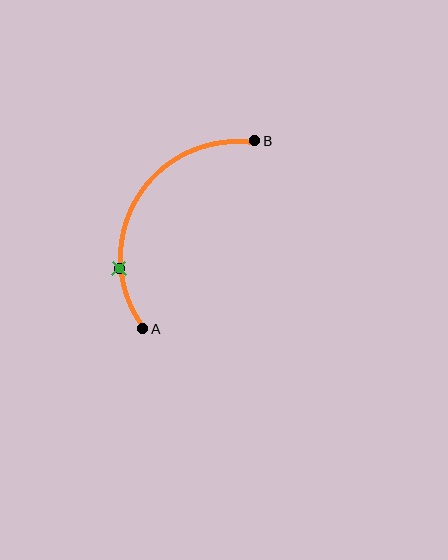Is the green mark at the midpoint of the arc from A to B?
No. The green mark lies on the arc but is closer to endpoint A. The arc midpoint would be at the point on the curve equidistant along the arc from both A and B.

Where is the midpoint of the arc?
The arc midpoint is the point on the curve farthest from the straight line joining A and B. It sits to the left of that line.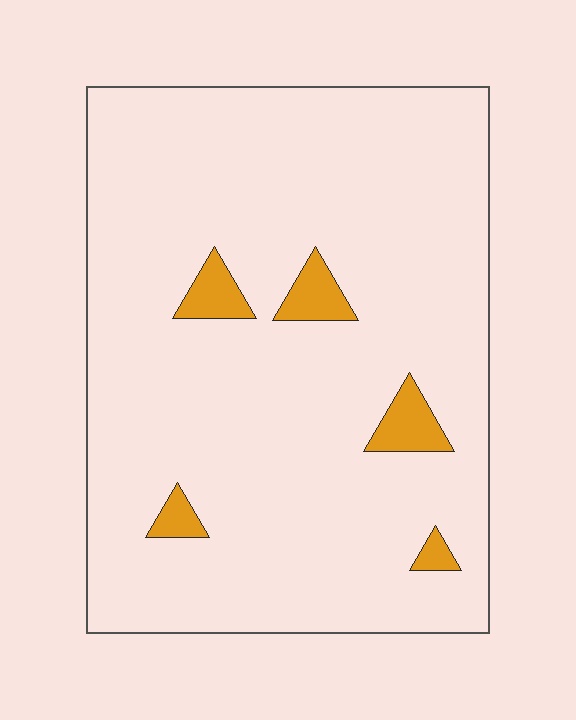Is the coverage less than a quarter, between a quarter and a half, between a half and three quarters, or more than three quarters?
Less than a quarter.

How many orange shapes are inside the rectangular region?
5.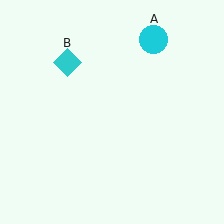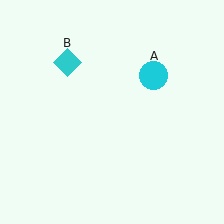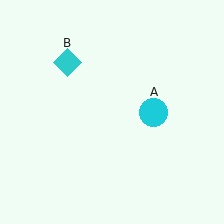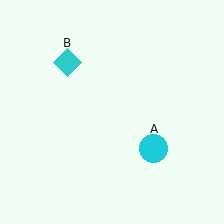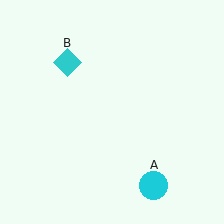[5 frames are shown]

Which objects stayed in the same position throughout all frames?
Cyan diamond (object B) remained stationary.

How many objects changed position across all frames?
1 object changed position: cyan circle (object A).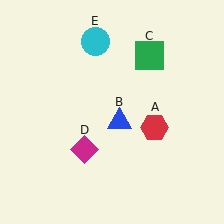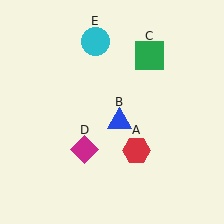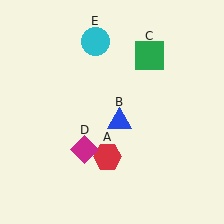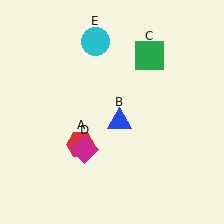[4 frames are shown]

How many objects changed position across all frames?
1 object changed position: red hexagon (object A).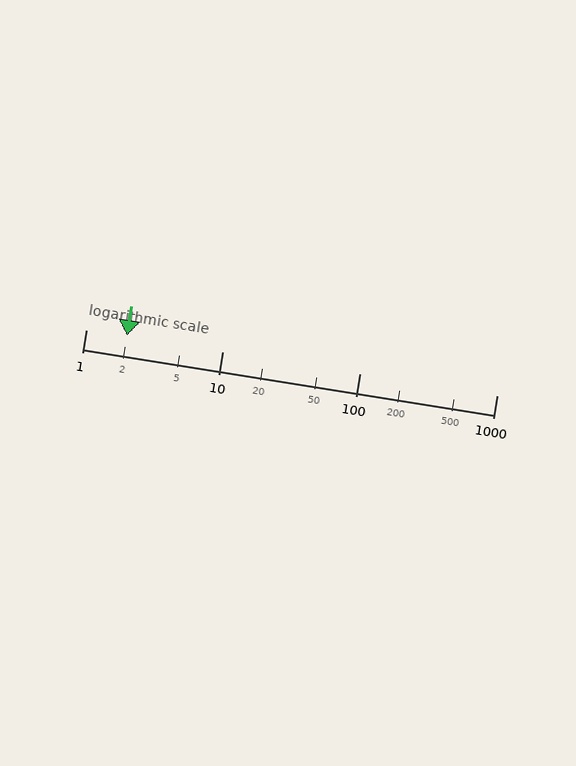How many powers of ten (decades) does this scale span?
The scale spans 3 decades, from 1 to 1000.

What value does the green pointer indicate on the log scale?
The pointer indicates approximately 2.